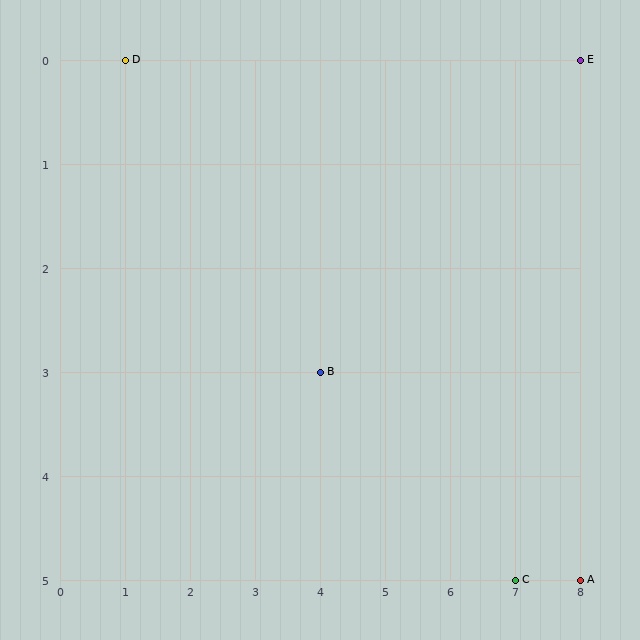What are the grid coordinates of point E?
Point E is at grid coordinates (8, 0).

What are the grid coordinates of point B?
Point B is at grid coordinates (4, 3).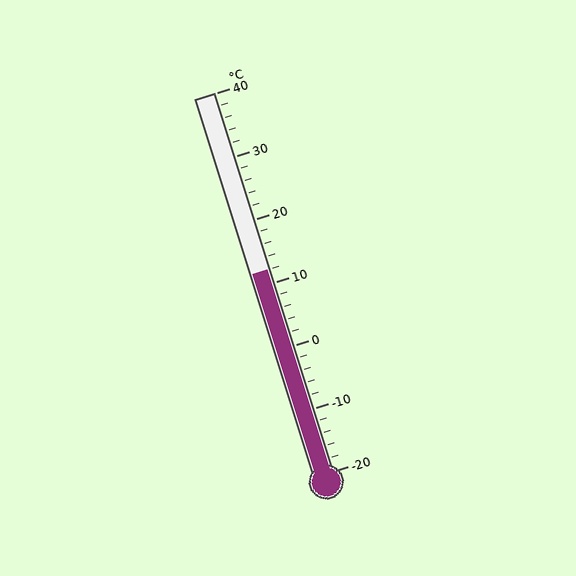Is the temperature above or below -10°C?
The temperature is above -10°C.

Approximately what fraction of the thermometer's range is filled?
The thermometer is filled to approximately 55% of its range.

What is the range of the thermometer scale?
The thermometer scale ranges from -20°C to 40°C.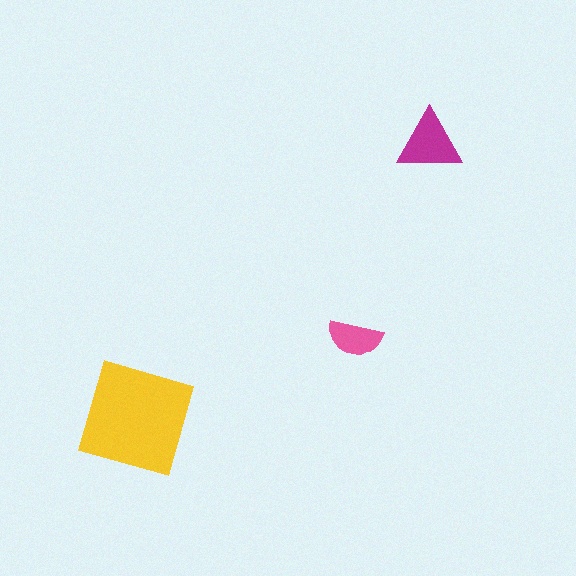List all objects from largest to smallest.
The yellow square, the magenta triangle, the pink semicircle.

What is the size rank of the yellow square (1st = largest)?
1st.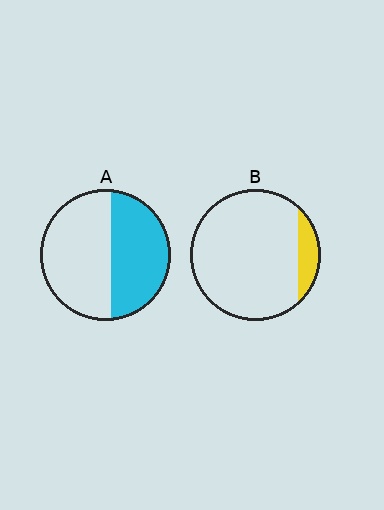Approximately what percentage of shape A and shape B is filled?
A is approximately 45% and B is approximately 10%.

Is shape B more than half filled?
No.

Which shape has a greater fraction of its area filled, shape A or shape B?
Shape A.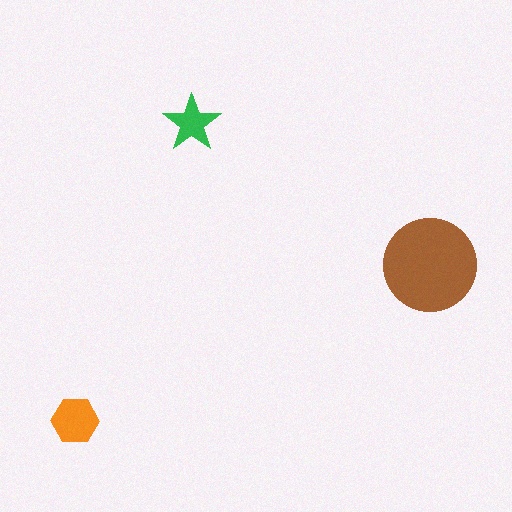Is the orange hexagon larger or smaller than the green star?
Larger.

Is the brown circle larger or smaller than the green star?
Larger.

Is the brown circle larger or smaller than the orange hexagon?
Larger.